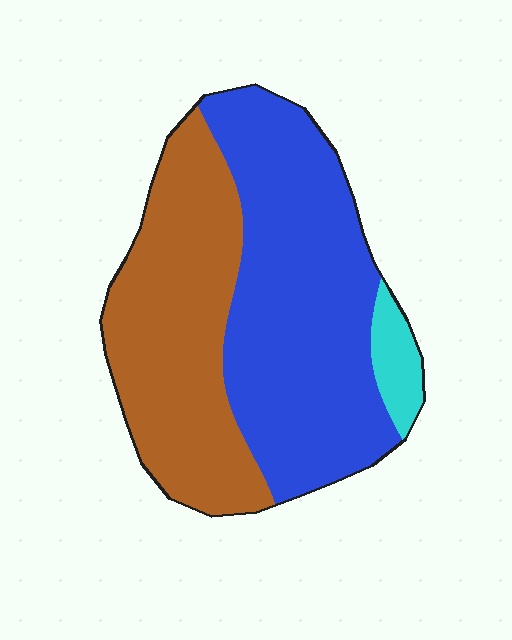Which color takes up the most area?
Blue, at roughly 55%.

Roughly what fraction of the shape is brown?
Brown covers around 40% of the shape.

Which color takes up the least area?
Cyan, at roughly 5%.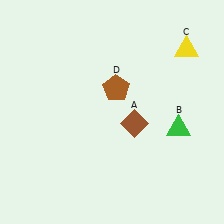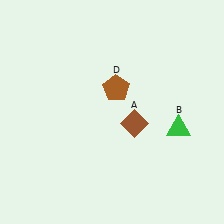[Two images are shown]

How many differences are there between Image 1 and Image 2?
There is 1 difference between the two images.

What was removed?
The yellow triangle (C) was removed in Image 2.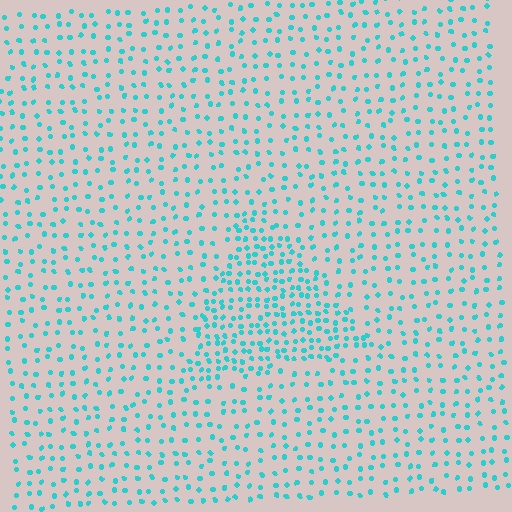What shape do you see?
I see a triangle.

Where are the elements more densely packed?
The elements are more densely packed inside the triangle boundary.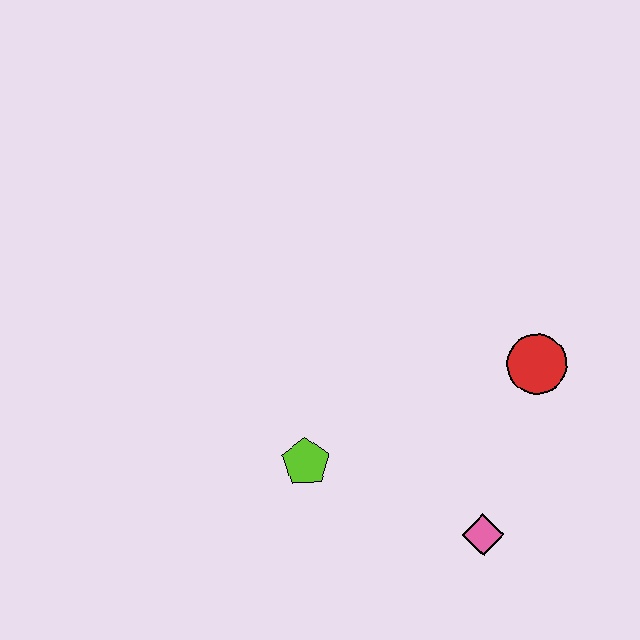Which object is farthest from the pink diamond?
The lime pentagon is farthest from the pink diamond.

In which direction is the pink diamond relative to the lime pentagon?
The pink diamond is to the right of the lime pentagon.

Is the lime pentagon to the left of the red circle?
Yes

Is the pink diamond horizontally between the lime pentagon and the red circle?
Yes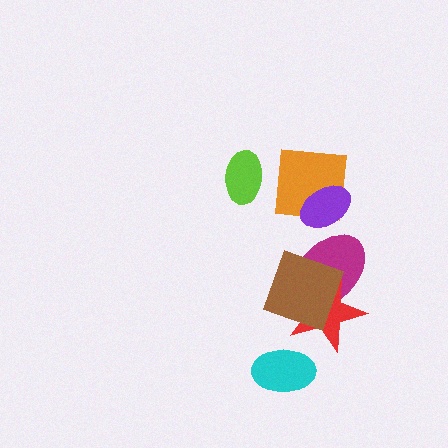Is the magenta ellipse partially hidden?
Yes, it is partially covered by another shape.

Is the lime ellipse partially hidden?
No, no other shape covers it.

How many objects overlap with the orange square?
1 object overlaps with the orange square.